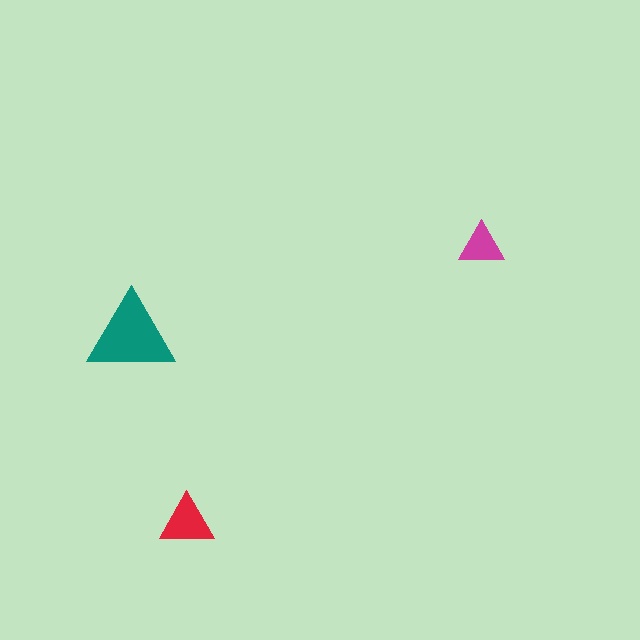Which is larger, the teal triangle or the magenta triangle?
The teal one.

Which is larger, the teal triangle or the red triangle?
The teal one.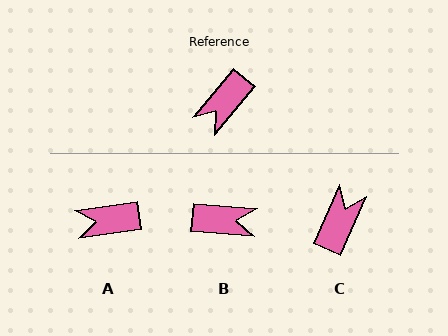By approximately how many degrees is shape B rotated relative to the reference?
Approximately 126 degrees counter-clockwise.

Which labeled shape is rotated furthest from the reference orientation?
C, about 164 degrees away.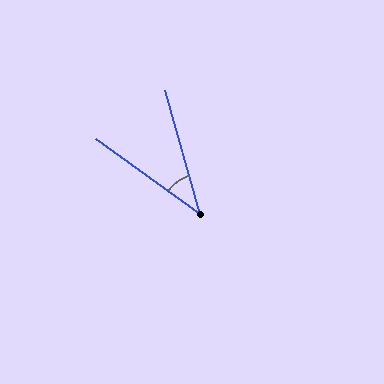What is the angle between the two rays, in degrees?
Approximately 38 degrees.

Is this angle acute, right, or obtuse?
It is acute.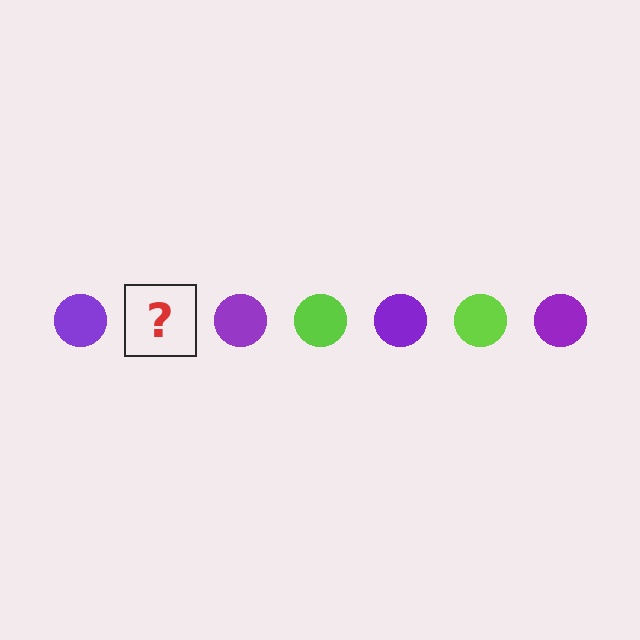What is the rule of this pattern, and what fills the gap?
The rule is that the pattern cycles through purple, lime circles. The gap should be filled with a lime circle.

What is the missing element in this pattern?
The missing element is a lime circle.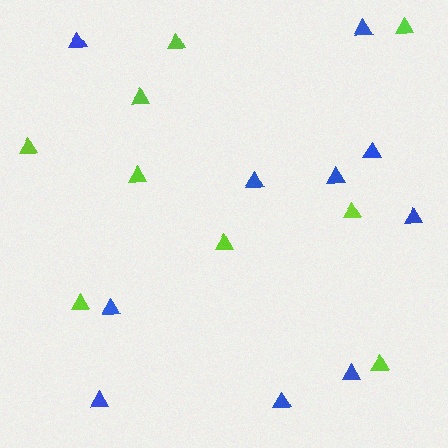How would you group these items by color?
There are 2 groups: one group of lime triangles (9) and one group of blue triangles (10).